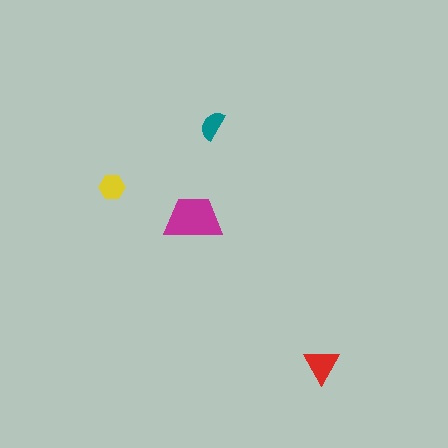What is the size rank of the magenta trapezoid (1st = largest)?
1st.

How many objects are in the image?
There are 4 objects in the image.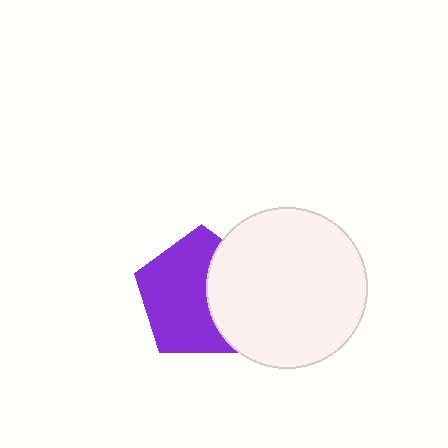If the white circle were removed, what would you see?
You would see the complete purple pentagon.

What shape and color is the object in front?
The object in front is a white circle.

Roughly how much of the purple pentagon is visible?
About half of it is visible (roughly 63%).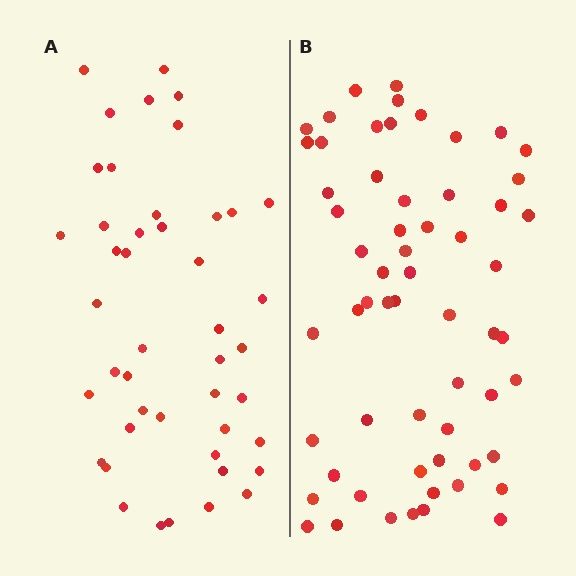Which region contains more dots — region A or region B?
Region B (the right region) has more dots.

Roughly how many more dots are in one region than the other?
Region B has approximately 15 more dots than region A.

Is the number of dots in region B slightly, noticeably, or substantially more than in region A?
Region B has noticeably more, but not dramatically so. The ratio is roughly 1.3 to 1.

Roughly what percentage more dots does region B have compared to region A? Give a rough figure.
About 35% more.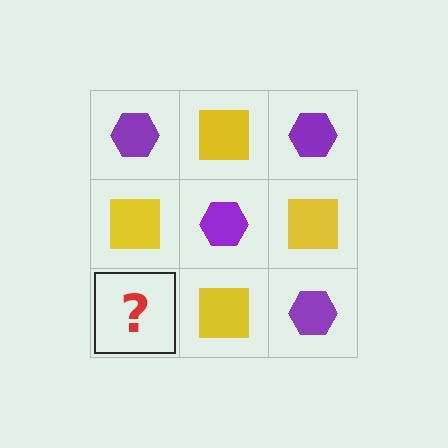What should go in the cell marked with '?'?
The missing cell should contain a purple hexagon.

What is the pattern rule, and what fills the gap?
The rule is that it alternates purple hexagon and yellow square in a checkerboard pattern. The gap should be filled with a purple hexagon.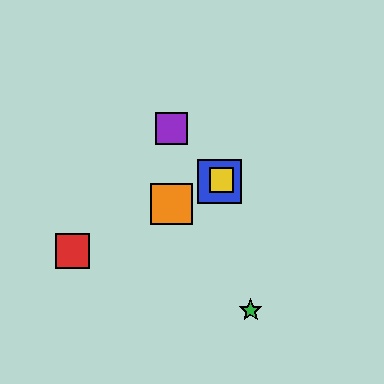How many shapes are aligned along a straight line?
4 shapes (the red square, the blue square, the yellow square, the orange square) are aligned along a straight line.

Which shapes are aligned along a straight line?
The red square, the blue square, the yellow square, the orange square are aligned along a straight line.